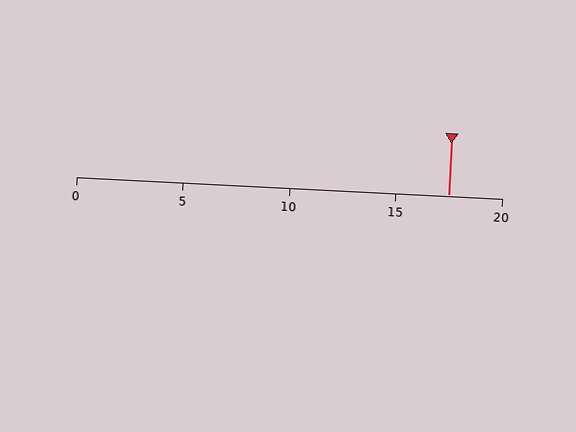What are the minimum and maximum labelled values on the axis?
The axis runs from 0 to 20.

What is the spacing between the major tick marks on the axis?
The major ticks are spaced 5 apart.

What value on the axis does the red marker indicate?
The marker indicates approximately 17.5.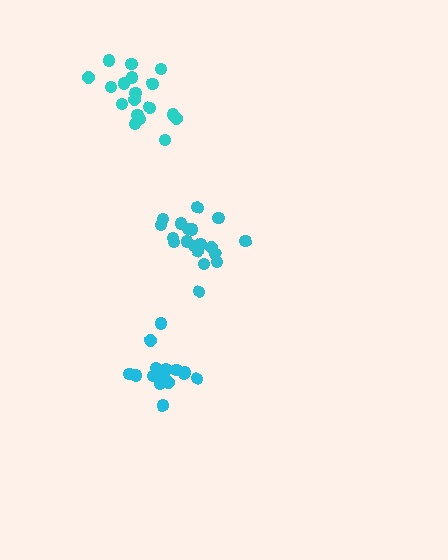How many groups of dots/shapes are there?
There are 3 groups.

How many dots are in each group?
Group 1: 17 dots, Group 2: 19 dots, Group 3: 18 dots (54 total).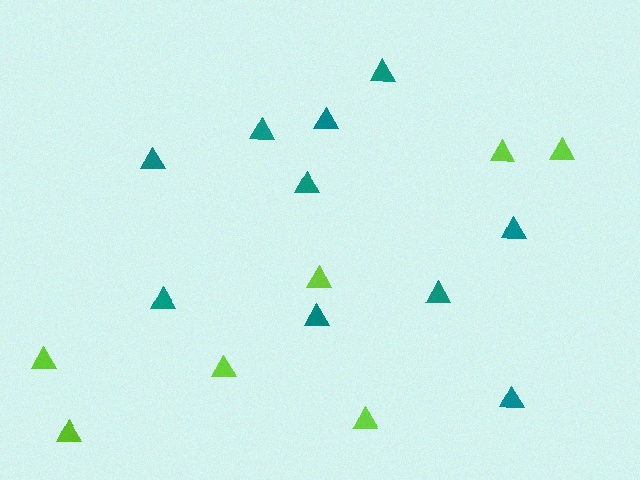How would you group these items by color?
There are 2 groups: one group of lime triangles (7) and one group of teal triangles (10).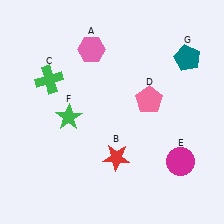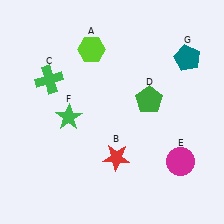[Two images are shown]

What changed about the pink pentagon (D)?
In Image 1, D is pink. In Image 2, it changed to green.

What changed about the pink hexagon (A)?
In Image 1, A is pink. In Image 2, it changed to lime.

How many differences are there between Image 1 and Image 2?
There are 2 differences between the two images.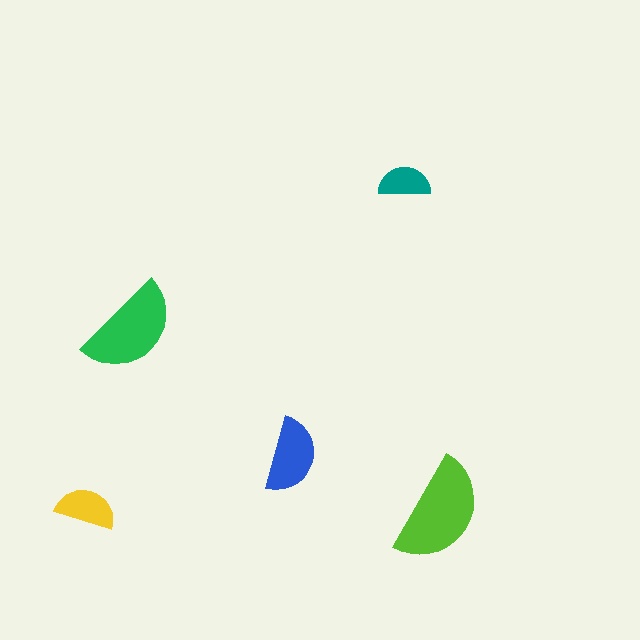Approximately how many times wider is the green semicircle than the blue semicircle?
About 1.5 times wider.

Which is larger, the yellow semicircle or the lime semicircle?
The lime one.